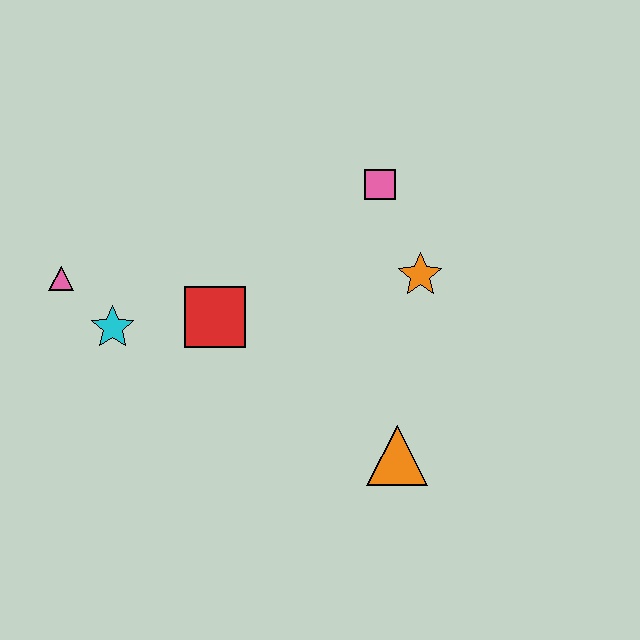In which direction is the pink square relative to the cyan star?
The pink square is to the right of the cyan star.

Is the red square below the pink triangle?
Yes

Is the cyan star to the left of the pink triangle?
No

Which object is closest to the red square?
The cyan star is closest to the red square.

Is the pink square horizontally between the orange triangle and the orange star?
No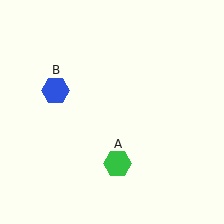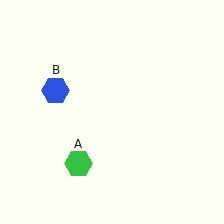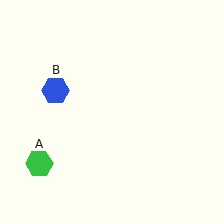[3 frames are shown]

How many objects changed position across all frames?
1 object changed position: green hexagon (object A).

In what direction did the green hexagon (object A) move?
The green hexagon (object A) moved left.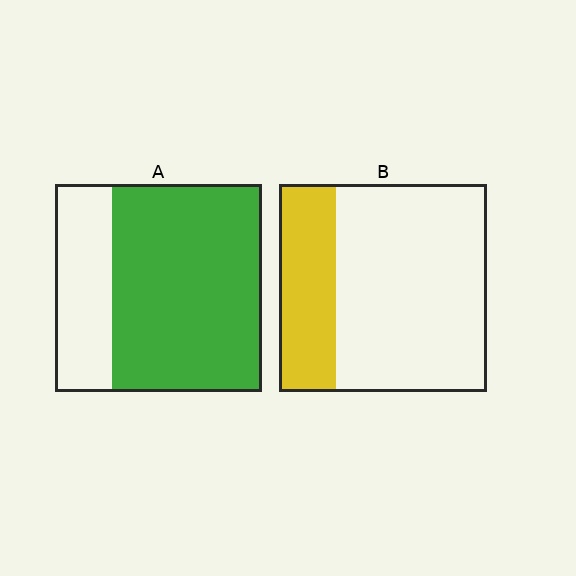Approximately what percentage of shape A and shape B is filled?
A is approximately 70% and B is approximately 25%.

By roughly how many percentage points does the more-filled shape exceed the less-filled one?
By roughly 45 percentage points (A over B).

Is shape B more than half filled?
No.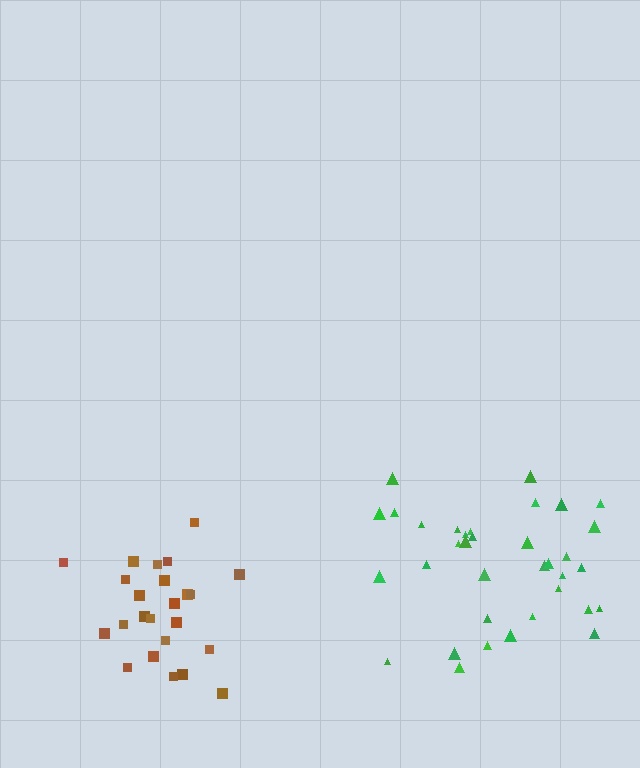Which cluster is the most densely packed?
Brown.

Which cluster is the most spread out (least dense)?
Green.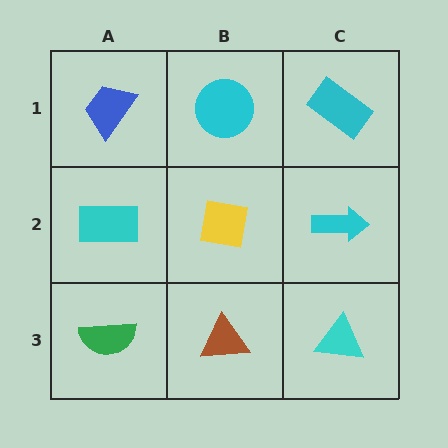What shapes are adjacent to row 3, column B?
A yellow square (row 2, column B), a green semicircle (row 3, column A), a cyan triangle (row 3, column C).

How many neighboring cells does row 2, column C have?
3.